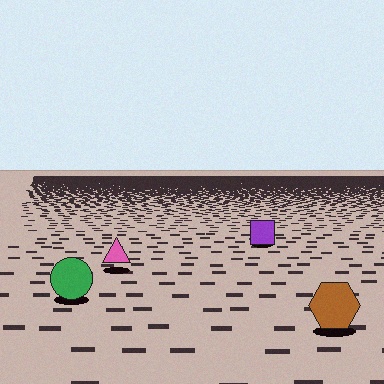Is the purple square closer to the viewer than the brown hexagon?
No. The brown hexagon is closer — you can tell from the texture gradient: the ground texture is coarser near it.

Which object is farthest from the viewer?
The purple square is farthest from the viewer. It appears smaller and the ground texture around it is denser.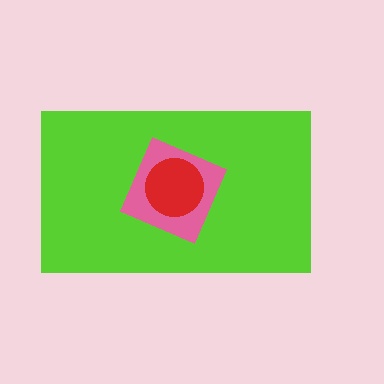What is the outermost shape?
The lime rectangle.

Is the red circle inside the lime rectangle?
Yes.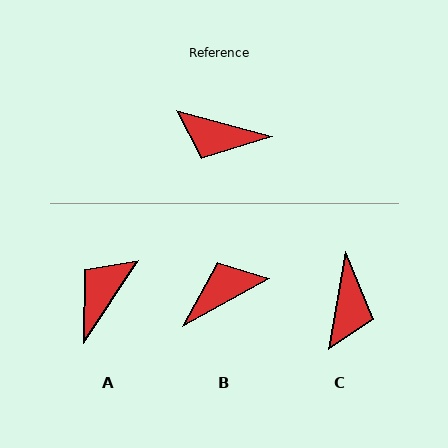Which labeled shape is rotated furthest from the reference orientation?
B, about 136 degrees away.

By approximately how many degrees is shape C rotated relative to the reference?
Approximately 95 degrees counter-clockwise.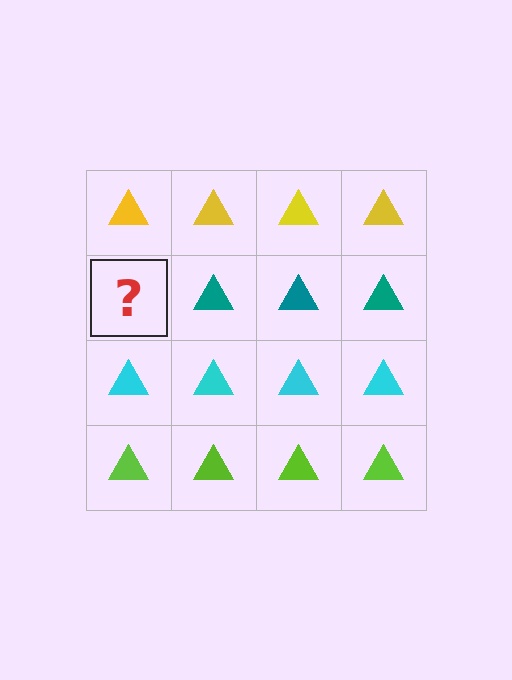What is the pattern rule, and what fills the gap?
The rule is that each row has a consistent color. The gap should be filled with a teal triangle.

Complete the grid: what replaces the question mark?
The question mark should be replaced with a teal triangle.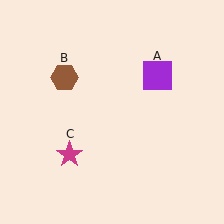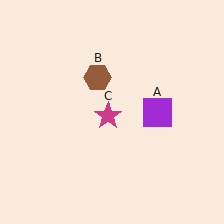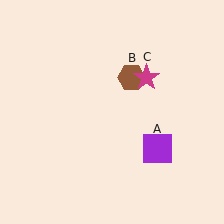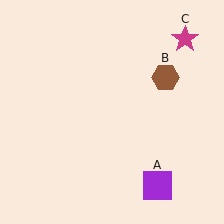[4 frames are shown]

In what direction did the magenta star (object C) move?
The magenta star (object C) moved up and to the right.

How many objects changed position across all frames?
3 objects changed position: purple square (object A), brown hexagon (object B), magenta star (object C).